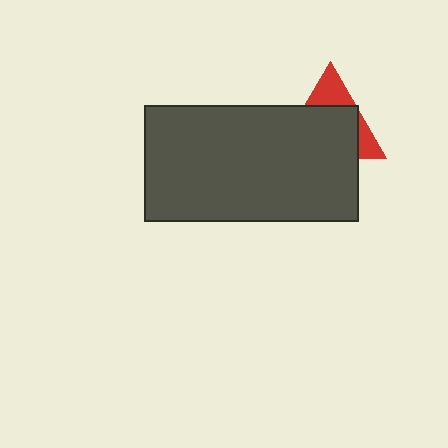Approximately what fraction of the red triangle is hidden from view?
Roughly 67% of the red triangle is hidden behind the dark gray rectangle.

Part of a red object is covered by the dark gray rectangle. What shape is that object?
It is a triangle.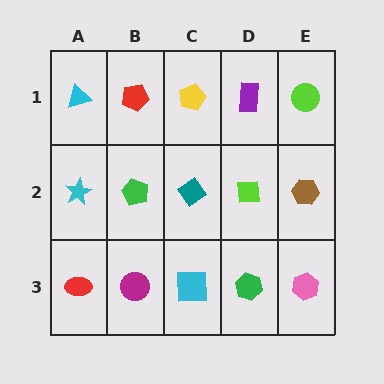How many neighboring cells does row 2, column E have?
3.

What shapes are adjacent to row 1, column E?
A brown hexagon (row 2, column E), a purple rectangle (row 1, column D).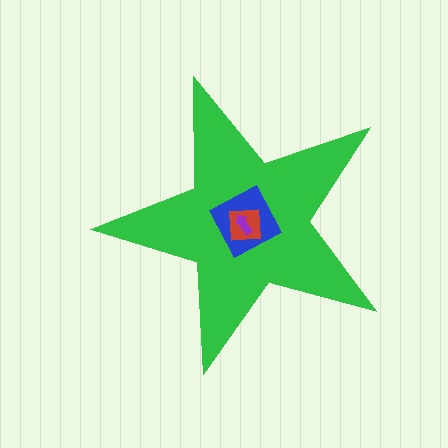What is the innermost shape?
The purple arrow.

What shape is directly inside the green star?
The blue square.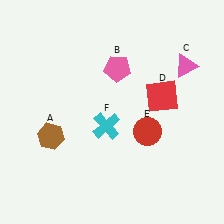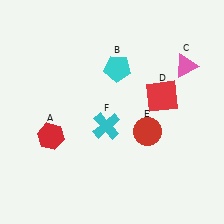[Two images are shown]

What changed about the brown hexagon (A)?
In Image 1, A is brown. In Image 2, it changed to red.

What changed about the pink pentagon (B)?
In Image 1, B is pink. In Image 2, it changed to cyan.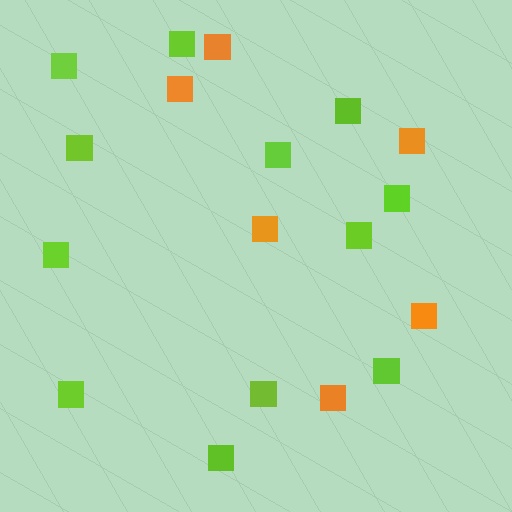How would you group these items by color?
There are 2 groups: one group of orange squares (6) and one group of lime squares (12).